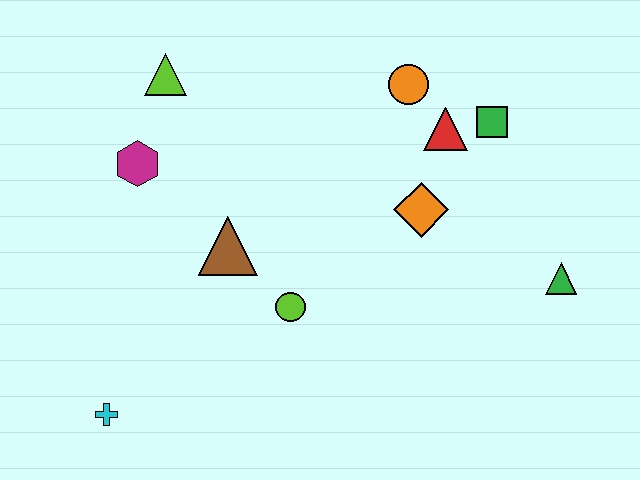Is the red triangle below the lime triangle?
Yes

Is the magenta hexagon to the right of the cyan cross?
Yes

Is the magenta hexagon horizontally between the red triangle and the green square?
No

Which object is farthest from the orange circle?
The cyan cross is farthest from the orange circle.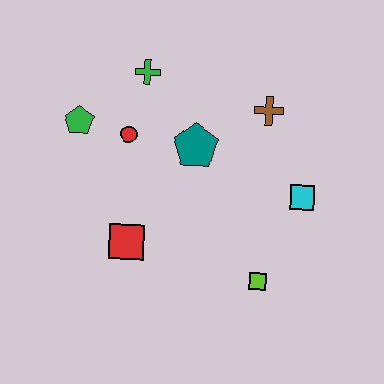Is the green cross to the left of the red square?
No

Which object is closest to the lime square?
The cyan square is closest to the lime square.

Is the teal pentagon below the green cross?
Yes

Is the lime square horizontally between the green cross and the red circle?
No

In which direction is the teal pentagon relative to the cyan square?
The teal pentagon is to the left of the cyan square.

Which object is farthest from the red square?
The brown cross is farthest from the red square.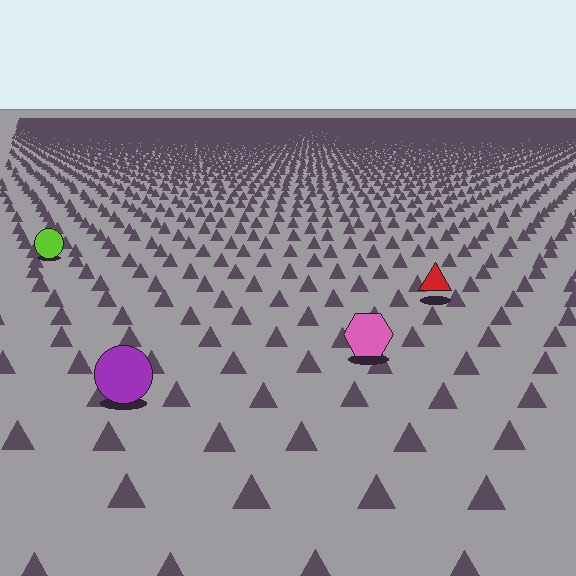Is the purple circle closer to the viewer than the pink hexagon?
Yes. The purple circle is closer — you can tell from the texture gradient: the ground texture is coarser near it.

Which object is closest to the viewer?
The purple circle is closest. The texture marks near it are larger and more spread out.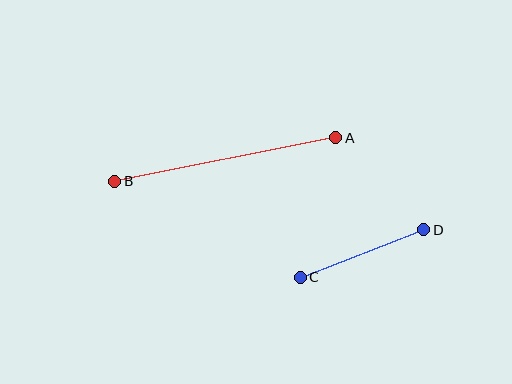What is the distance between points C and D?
The distance is approximately 132 pixels.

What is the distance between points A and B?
The distance is approximately 225 pixels.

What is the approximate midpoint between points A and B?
The midpoint is at approximately (225, 159) pixels.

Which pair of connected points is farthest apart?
Points A and B are farthest apart.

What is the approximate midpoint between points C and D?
The midpoint is at approximately (362, 254) pixels.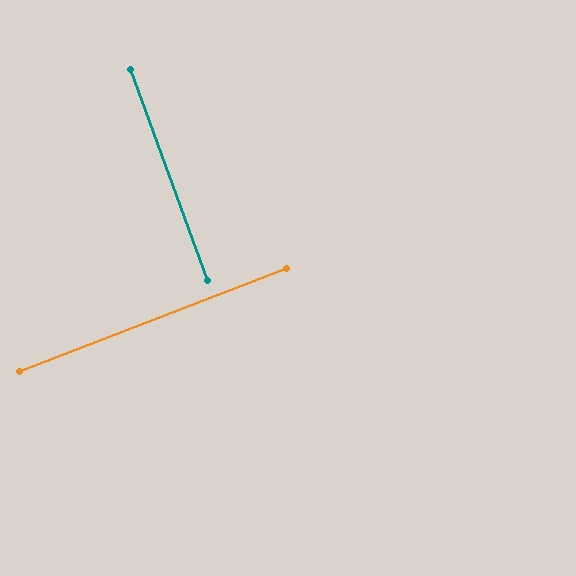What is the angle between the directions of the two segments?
Approximately 89 degrees.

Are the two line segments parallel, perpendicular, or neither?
Perpendicular — they meet at approximately 89°.